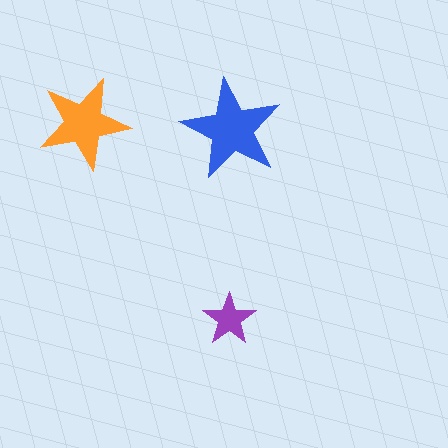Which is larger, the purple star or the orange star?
The orange one.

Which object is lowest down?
The purple star is bottommost.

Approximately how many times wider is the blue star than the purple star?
About 2 times wider.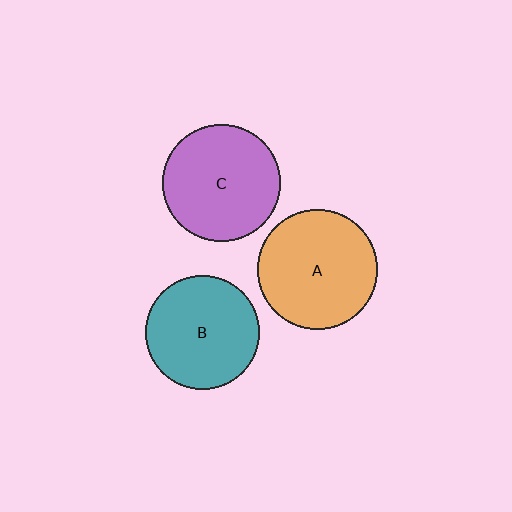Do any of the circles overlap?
No, none of the circles overlap.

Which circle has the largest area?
Circle A (orange).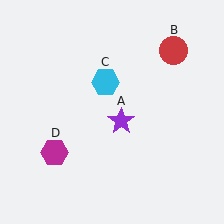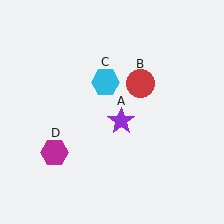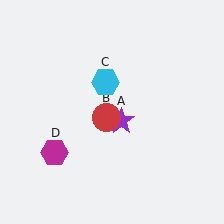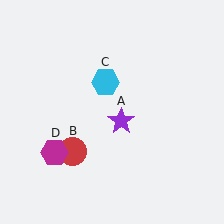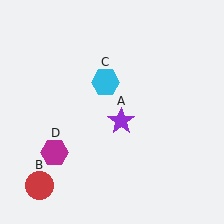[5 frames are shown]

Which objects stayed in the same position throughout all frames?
Purple star (object A) and cyan hexagon (object C) and magenta hexagon (object D) remained stationary.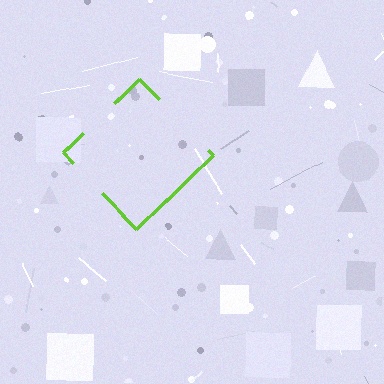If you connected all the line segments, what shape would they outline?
They would outline a diamond.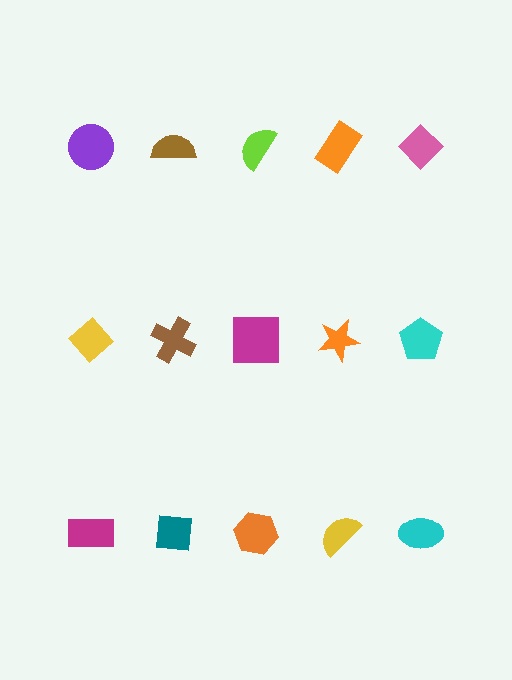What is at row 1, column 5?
A pink diamond.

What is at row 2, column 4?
An orange star.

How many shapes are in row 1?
5 shapes.